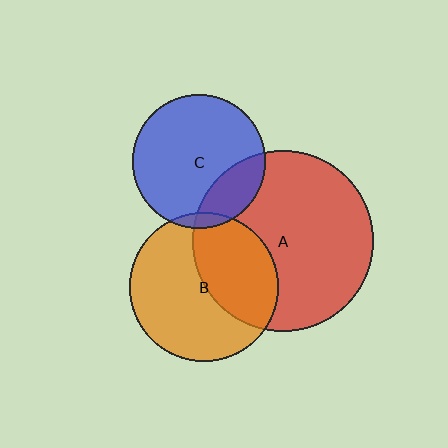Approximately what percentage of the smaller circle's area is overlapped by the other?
Approximately 40%.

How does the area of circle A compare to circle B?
Approximately 1.5 times.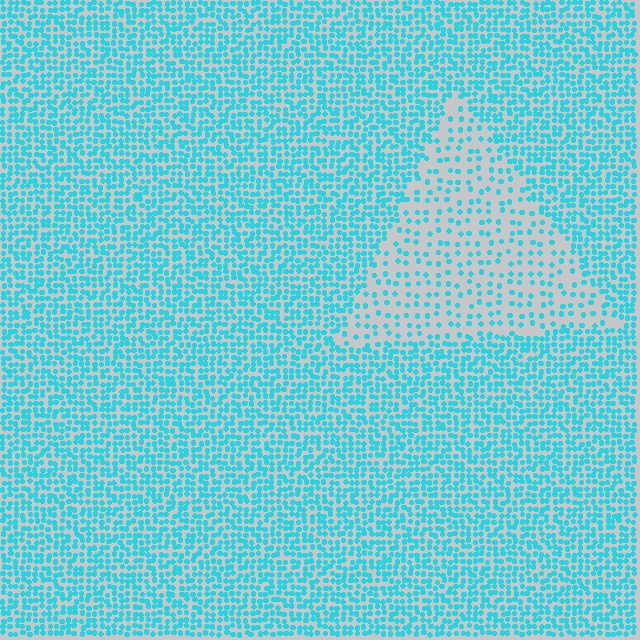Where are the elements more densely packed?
The elements are more densely packed outside the triangle boundary.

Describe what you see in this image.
The image contains small cyan elements arranged at two different densities. A triangle-shaped region is visible where the elements are less densely packed than the surrounding area.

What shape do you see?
I see a triangle.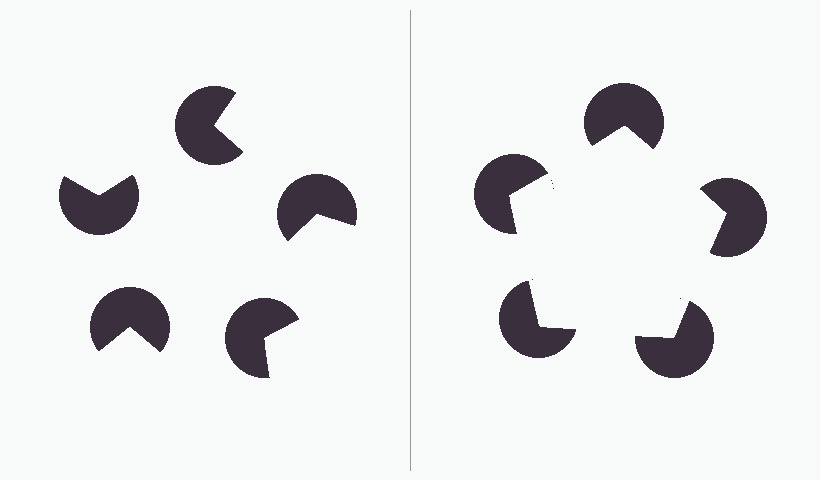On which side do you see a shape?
An illusory pentagon appears on the right side. On the left side the wedge cuts are rotated, so no coherent shape forms.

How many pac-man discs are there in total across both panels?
10 — 5 on each side.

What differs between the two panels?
The pac-man discs are positioned identically on both sides; only the wedge orientations differ. On the right they align to a pentagon; on the left they are misaligned.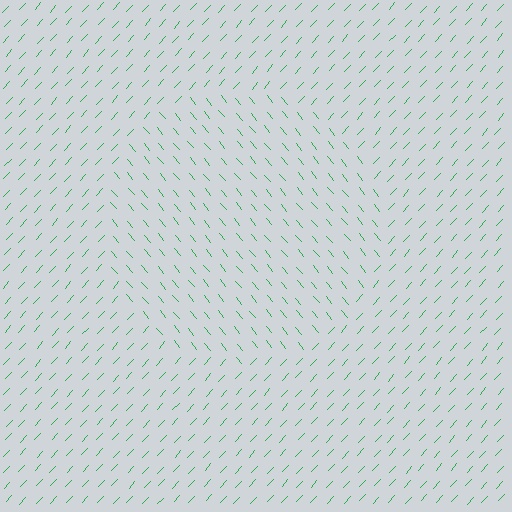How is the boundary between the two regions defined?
The boundary is defined purely by a change in line orientation (approximately 82 degrees difference). All lines are the same color and thickness.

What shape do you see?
I see a circle.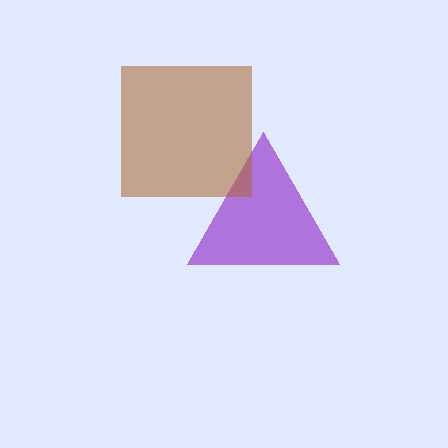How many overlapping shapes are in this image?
There are 2 overlapping shapes in the image.